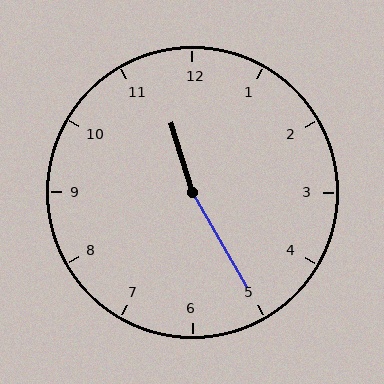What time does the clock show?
11:25.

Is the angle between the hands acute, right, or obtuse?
It is obtuse.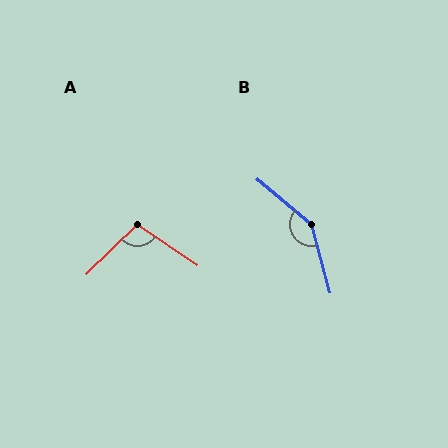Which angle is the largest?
B, at approximately 145 degrees.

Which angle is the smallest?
A, at approximately 102 degrees.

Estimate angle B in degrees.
Approximately 145 degrees.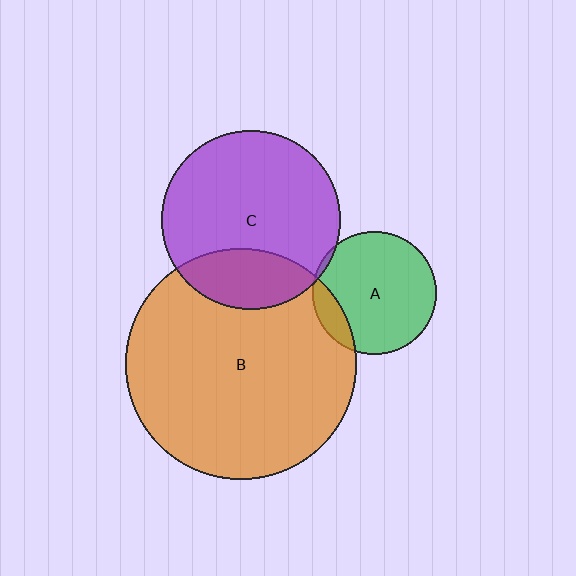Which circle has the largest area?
Circle B (orange).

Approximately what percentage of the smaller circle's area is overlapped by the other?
Approximately 5%.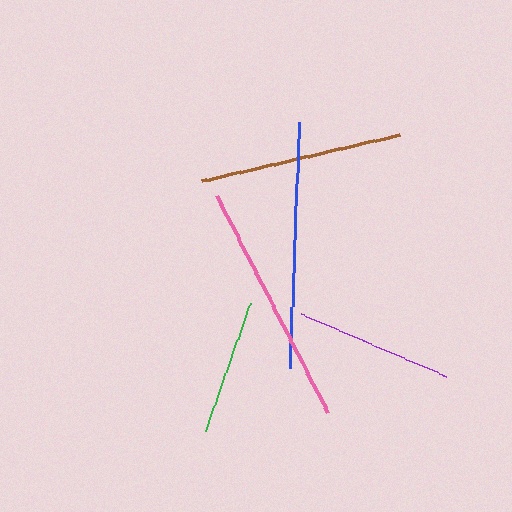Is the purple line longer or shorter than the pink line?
The pink line is longer than the purple line.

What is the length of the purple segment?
The purple segment is approximately 158 pixels long.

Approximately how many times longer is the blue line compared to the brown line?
The blue line is approximately 1.2 times the length of the brown line.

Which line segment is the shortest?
The green line is the shortest at approximately 136 pixels.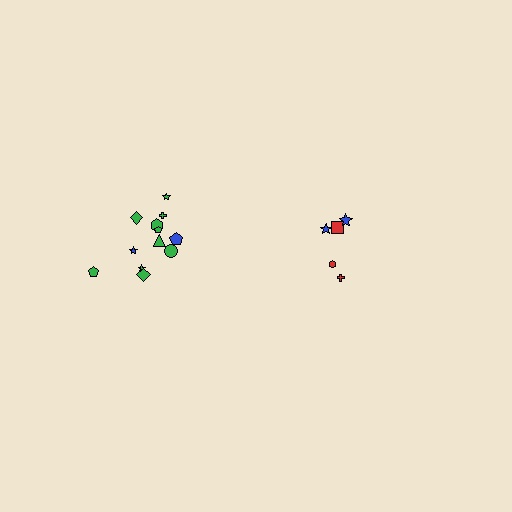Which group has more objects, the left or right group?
The left group.